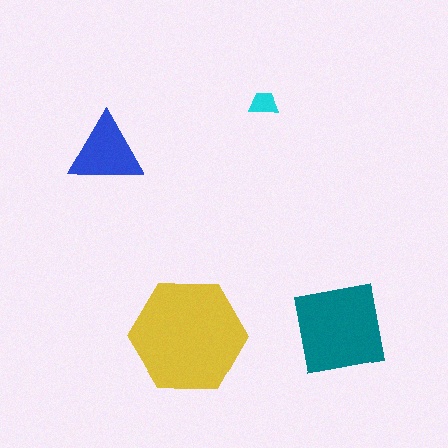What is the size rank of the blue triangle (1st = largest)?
3rd.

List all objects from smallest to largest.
The cyan trapezoid, the blue triangle, the teal square, the yellow hexagon.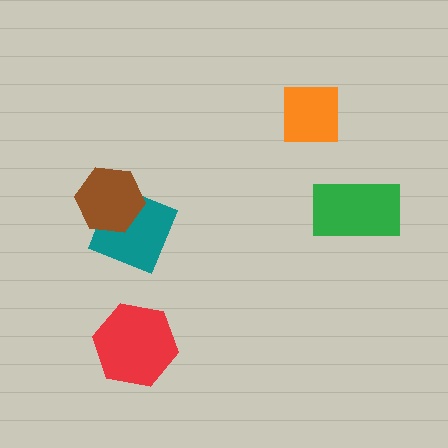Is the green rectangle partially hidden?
No, no other shape covers it.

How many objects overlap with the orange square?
0 objects overlap with the orange square.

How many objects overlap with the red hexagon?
0 objects overlap with the red hexagon.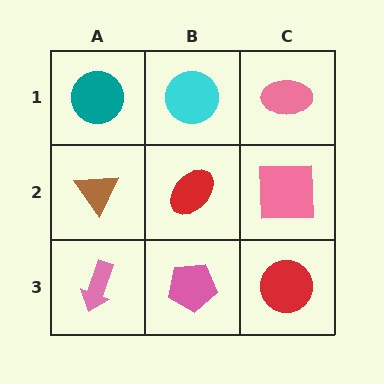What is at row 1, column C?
A pink ellipse.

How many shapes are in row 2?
3 shapes.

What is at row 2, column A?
A brown triangle.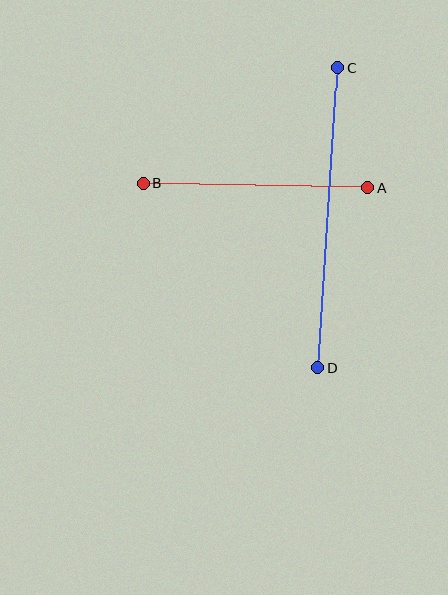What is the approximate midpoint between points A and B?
The midpoint is at approximately (256, 186) pixels.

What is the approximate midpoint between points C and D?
The midpoint is at approximately (327, 218) pixels.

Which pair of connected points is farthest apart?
Points C and D are farthest apart.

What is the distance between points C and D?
The distance is approximately 301 pixels.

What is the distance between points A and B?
The distance is approximately 224 pixels.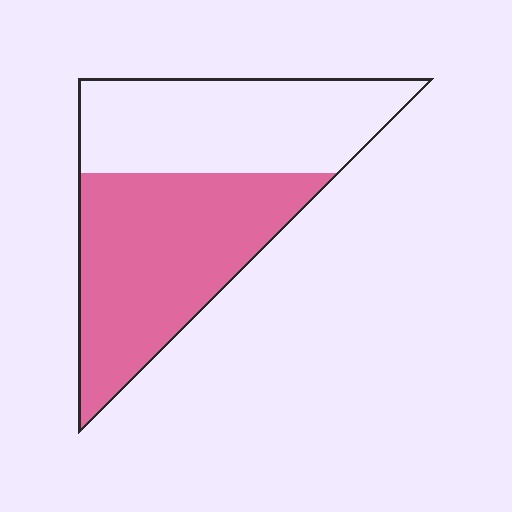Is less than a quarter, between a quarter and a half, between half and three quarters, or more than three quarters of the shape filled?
Between half and three quarters.